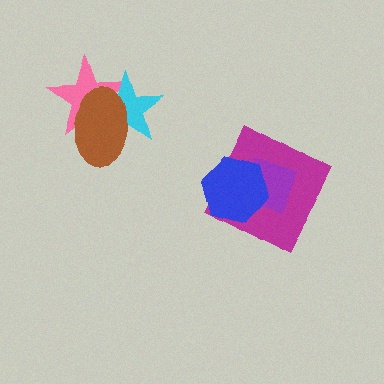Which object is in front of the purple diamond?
The blue hexagon is in front of the purple diamond.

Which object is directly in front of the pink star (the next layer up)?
The cyan star is directly in front of the pink star.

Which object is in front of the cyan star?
The brown ellipse is in front of the cyan star.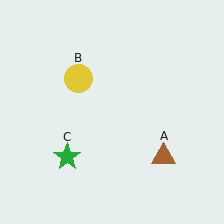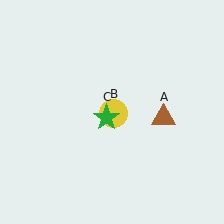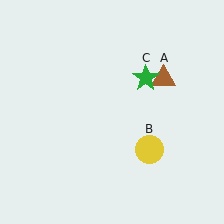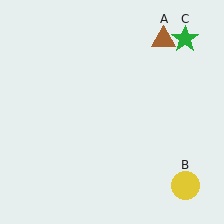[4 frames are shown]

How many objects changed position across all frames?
3 objects changed position: brown triangle (object A), yellow circle (object B), green star (object C).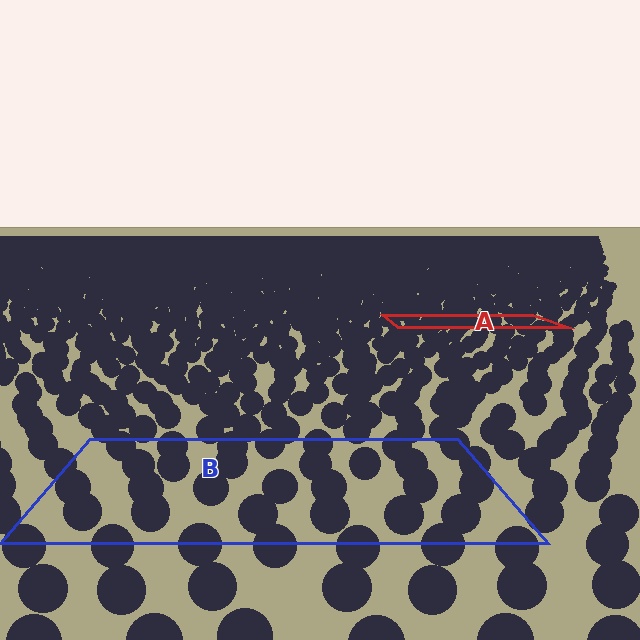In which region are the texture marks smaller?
The texture marks are smaller in region A, because it is farther away.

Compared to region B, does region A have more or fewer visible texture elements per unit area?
Region A has more texture elements per unit area — they are packed more densely because it is farther away.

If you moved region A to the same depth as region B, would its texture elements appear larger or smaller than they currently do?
They would appear larger. At a closer depth, the same texture elements are projected at a bigger on-screen size.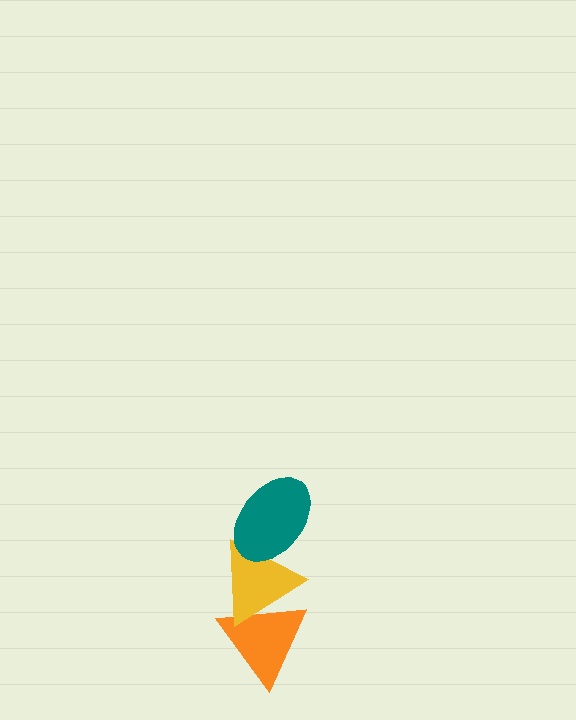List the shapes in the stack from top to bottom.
From top to bottom: the teal ellipse, the yellow triangle, the orange triangle.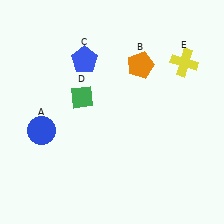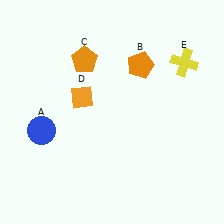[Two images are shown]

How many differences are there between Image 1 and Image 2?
There are 2 differences between the two images.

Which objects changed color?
C changed from blue to orange. D changed from green to orange.